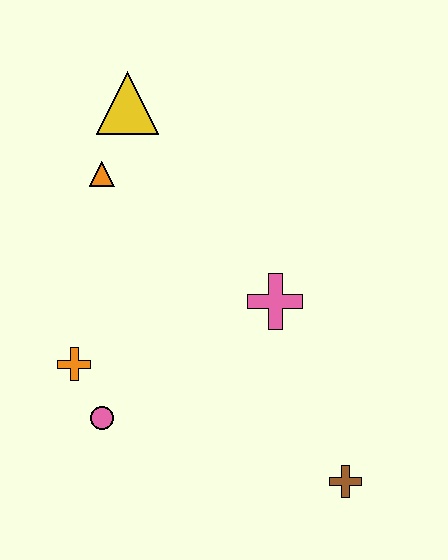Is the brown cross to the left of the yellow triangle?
No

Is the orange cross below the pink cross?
Yes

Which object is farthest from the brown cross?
The yellow triangle is farthest from the brown cross.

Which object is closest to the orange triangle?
The yellow triangle is closest to the orange triangle.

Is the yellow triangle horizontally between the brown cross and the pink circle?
Yes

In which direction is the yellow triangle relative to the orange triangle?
The yellow triangle is above the orange triangle.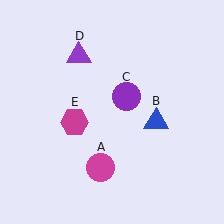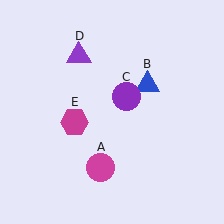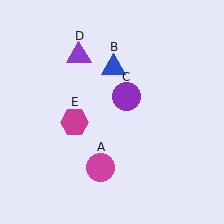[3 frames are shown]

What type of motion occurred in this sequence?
The blue triangle (object B) rotated counterclockwise around the center of the scene.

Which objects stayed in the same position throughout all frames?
Magenta circle (object A) and purple circle (object C) and purple triangle (object D) and magenta hexagon (object E) remained stationary.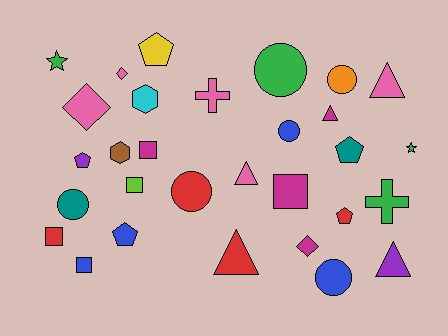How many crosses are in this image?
There are 2 crosses.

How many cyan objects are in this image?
There is 1 cyan object.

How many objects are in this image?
There are 30 objects.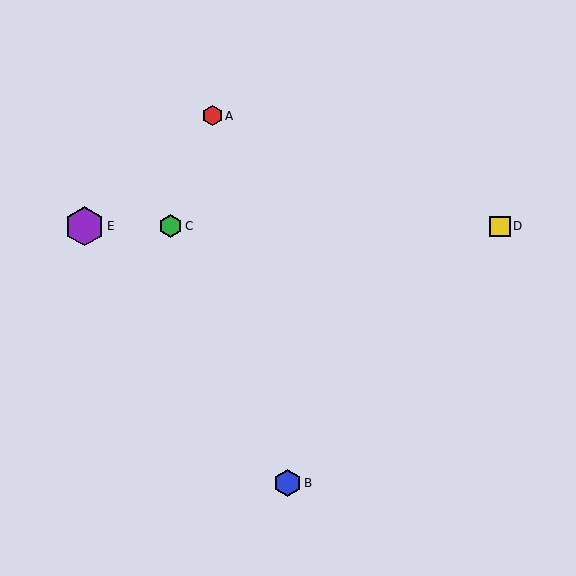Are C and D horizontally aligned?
Yes, both are at y≈226.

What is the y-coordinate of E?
Object E is at y≈226.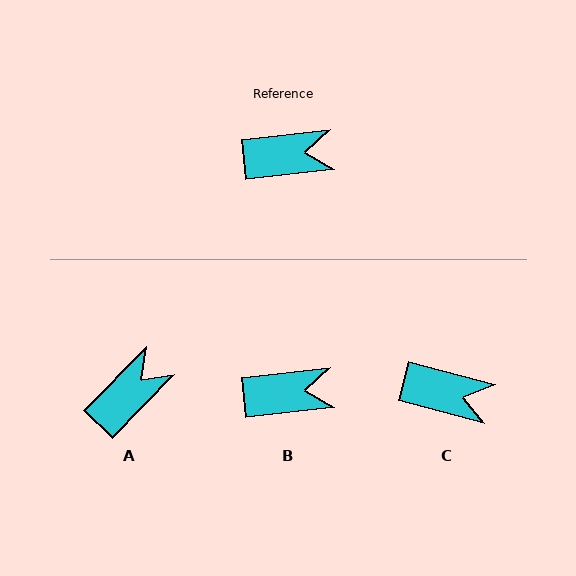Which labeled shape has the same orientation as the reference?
B.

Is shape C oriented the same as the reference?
No, it is off by about 21 degrees.